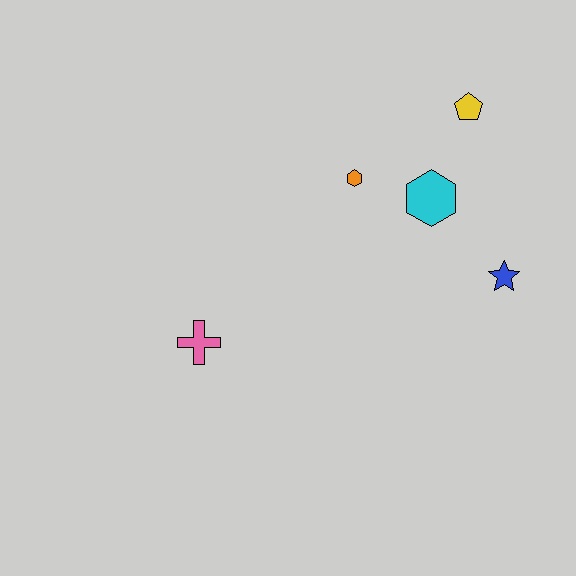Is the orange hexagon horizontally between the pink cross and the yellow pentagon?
Yes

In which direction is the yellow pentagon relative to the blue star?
The yellow pentagon is above the blue star.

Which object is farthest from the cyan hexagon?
The pink cross is farthest from the cyan hexagon.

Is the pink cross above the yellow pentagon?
No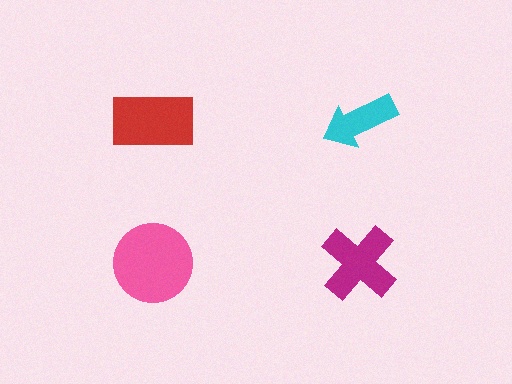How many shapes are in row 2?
2 shapes.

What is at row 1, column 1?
A red rectangle.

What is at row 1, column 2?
A cyan arrow.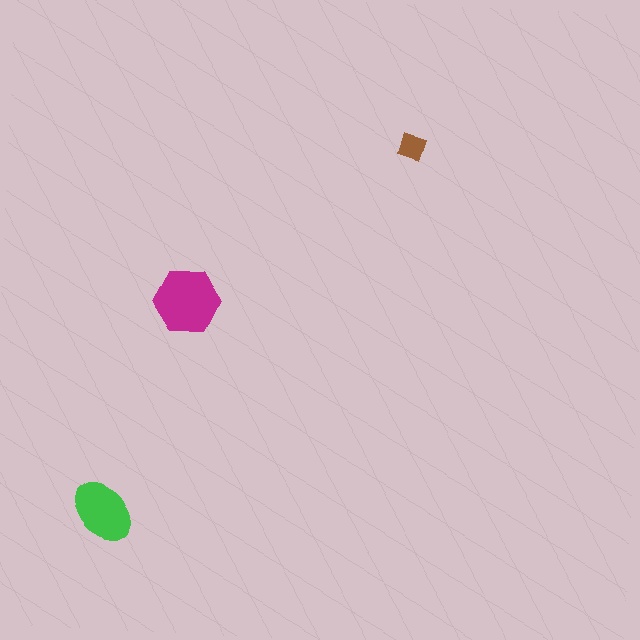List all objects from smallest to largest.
The brown diamond, the green ellipse, the magenta hexagon.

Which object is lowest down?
The green ellipse is bottommost.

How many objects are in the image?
There are 3 objects in the image.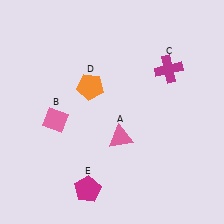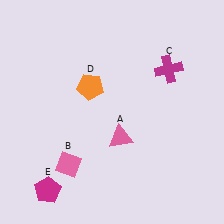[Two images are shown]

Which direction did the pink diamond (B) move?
The pink diamond (B) moved down.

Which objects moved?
The objects that moved are: the pink diamond (B), the magenta pentagon (E).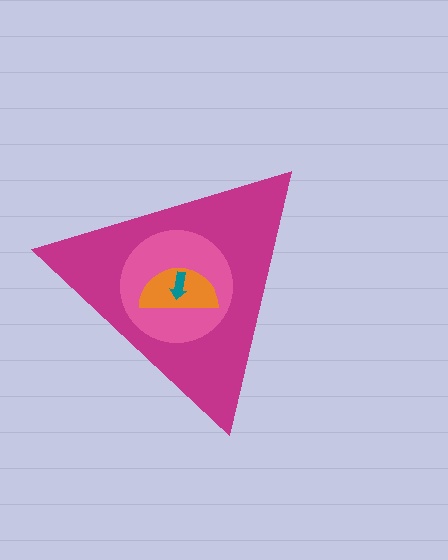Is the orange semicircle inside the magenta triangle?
Yes.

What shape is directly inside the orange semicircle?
The teal arrow.